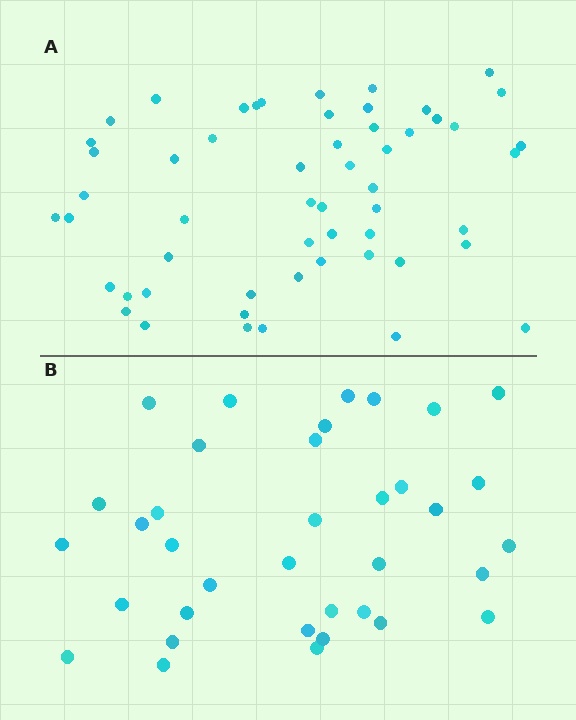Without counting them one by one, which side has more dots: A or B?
Region A (the top region) has more dots.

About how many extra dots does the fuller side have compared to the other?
Region A has approximately 20 more dots than region B.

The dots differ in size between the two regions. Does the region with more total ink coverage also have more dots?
No. Region B has more total ink coverage because its dots are larger, but region A actually contains more individual dots. Total area can be misleading — the number of items is what matters here.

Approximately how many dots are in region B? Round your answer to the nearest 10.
About 40 dots. (The exact count is 36, which rounds to 40.)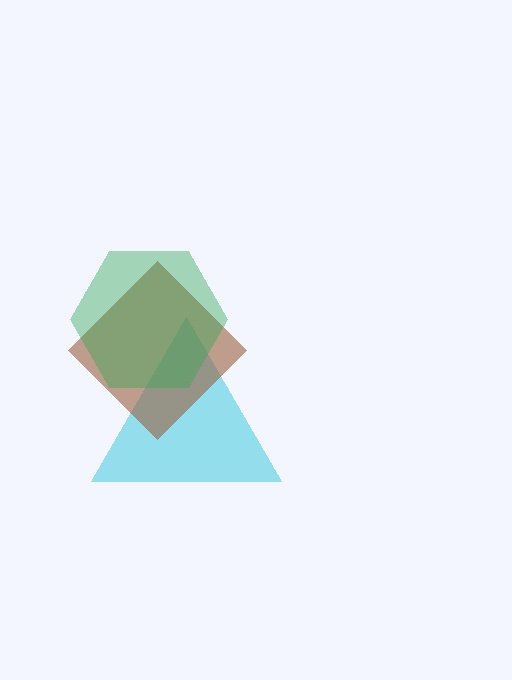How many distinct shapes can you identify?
There are 3 distinct shapes: a cyan triangle, a brown diamond, a green hexagon.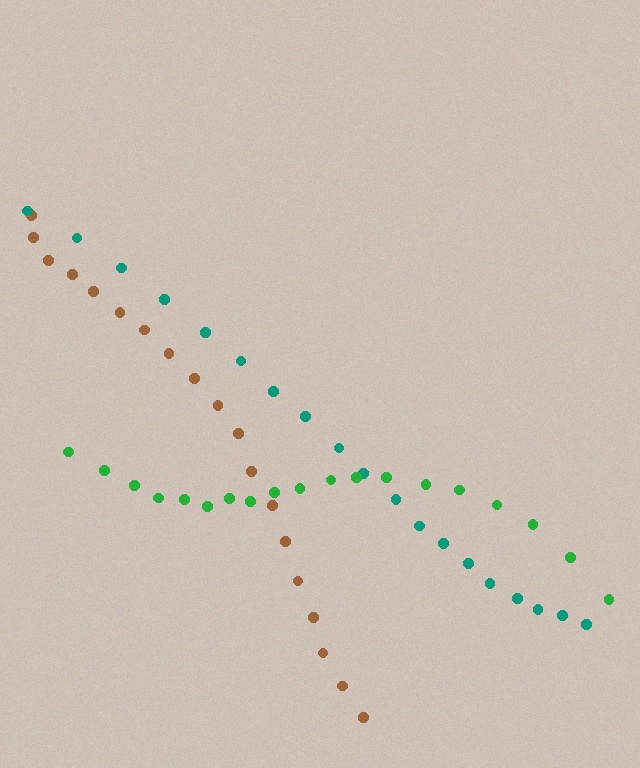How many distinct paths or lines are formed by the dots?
There are 3 distinct paths.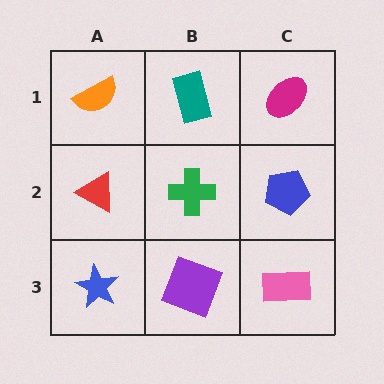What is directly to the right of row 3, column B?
A pink rectangle.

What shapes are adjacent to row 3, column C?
A blue pentagon (row 2, column C), a purple square (row 3, column B).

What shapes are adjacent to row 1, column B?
A green cross (row 2, column B), an orange semicircle (row 1, column A), a magenta ellipse (row 1, column C).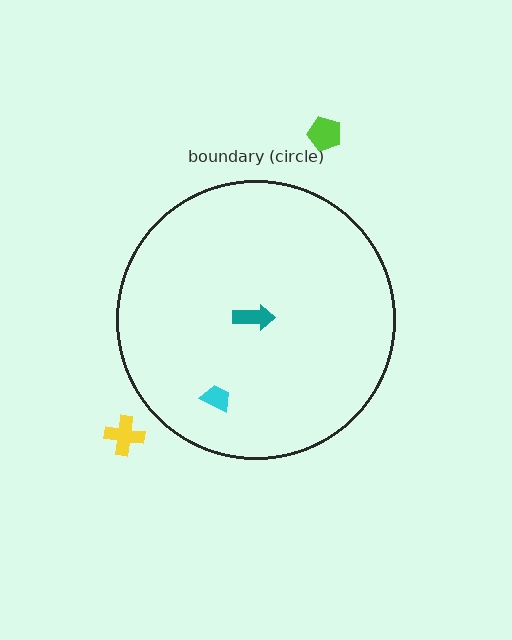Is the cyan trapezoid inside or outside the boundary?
Inside.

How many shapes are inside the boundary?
2 inside, 2 outside.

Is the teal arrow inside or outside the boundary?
Inside.